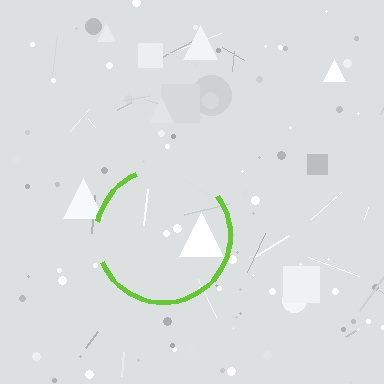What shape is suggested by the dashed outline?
The dashed outline suggests a circle.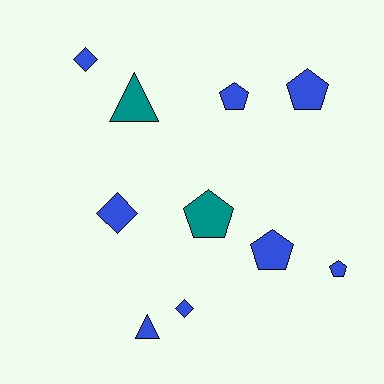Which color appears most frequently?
Blue, with 8 objects.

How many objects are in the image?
There are 10 objects.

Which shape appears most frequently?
Pentagon, with 5 objects.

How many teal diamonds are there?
There are no teal diamonds.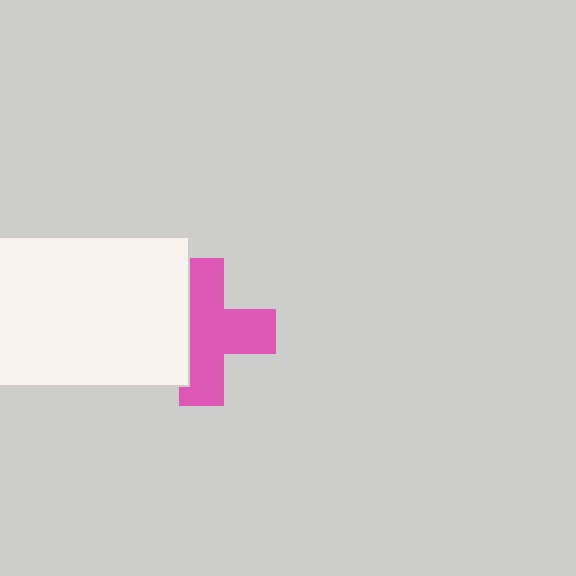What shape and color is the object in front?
The object in front is a white rectangle.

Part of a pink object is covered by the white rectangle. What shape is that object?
It is a cross.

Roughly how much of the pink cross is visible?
Most of it is visible (roughly 68%).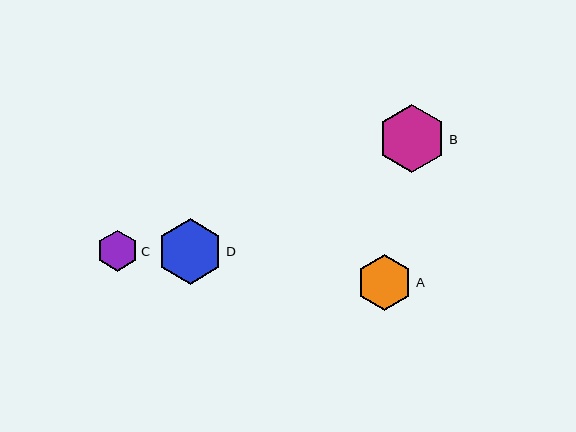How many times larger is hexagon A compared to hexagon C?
Hexagon A is approximately 1.4 times the size of hexagon C.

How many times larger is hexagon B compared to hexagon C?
Hexagon B is approximately 1.7 times the size of hexagon C.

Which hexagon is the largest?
Hexagon B is the largest with a size of approximately 68 pixels.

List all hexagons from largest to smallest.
From largest to smallest: B, D, A, C.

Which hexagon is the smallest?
Hexagon C is the smallest with a size of approximately 41 pixels.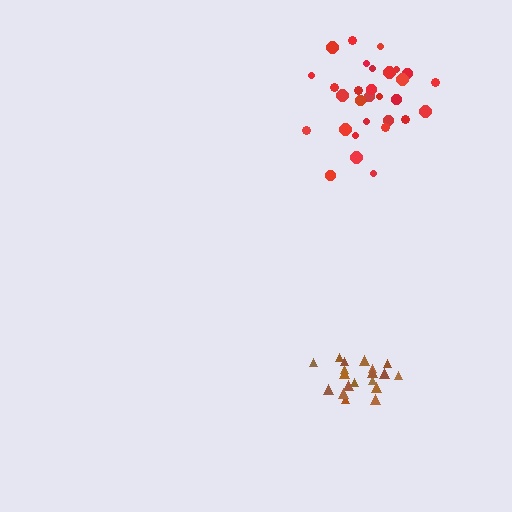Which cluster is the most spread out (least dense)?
Red.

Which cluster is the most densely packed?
Brown.